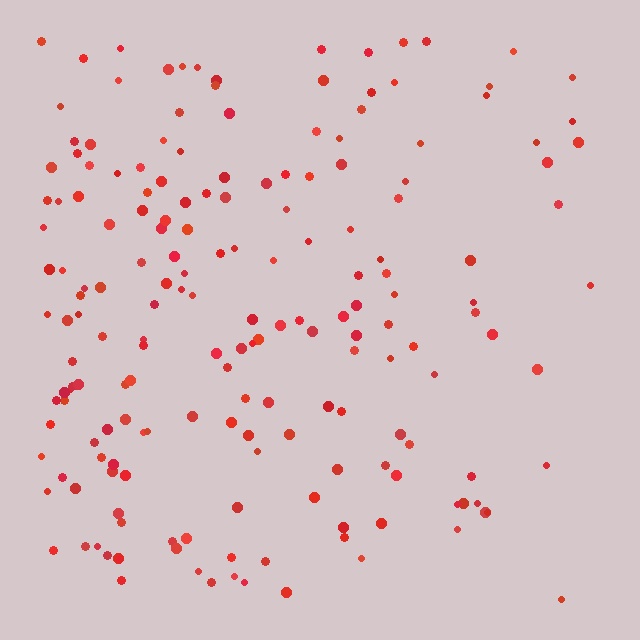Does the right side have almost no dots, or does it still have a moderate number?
Still a moderate number, just noticeably fewer than the left.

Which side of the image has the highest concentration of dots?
The left.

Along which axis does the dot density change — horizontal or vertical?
Horizontal.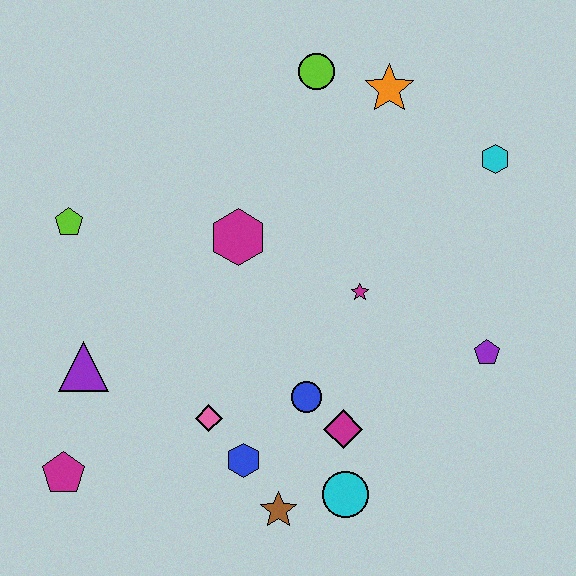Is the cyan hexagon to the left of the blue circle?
No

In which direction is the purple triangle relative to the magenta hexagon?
The purple triangle is to the left of the magenta hexagon.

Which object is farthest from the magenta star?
The magenta pentagon is farthest from the magenta star.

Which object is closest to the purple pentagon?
The magenta star is closest to the purple pentagon.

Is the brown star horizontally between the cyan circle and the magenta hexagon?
Yes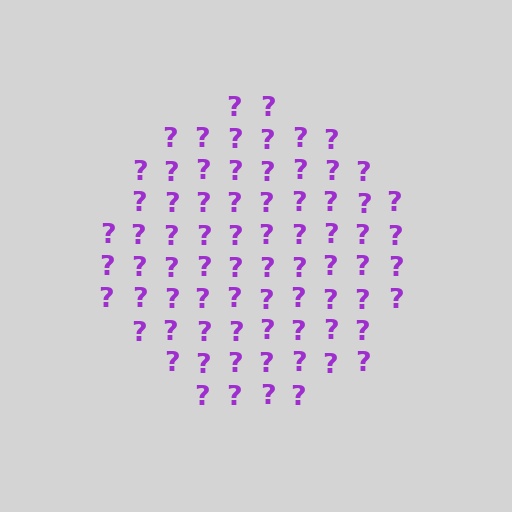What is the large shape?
The large shape is a circle.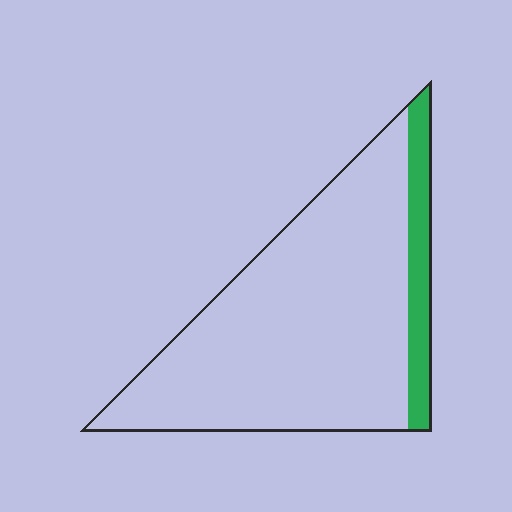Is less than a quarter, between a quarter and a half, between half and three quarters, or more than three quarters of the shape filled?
Less than a quarter.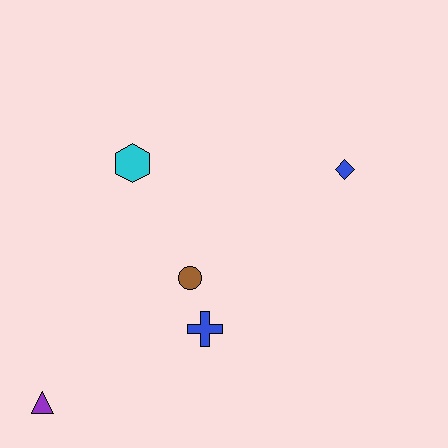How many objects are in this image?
There are 5 objects.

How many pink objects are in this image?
There are no pink objects.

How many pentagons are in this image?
There are no pentagons.